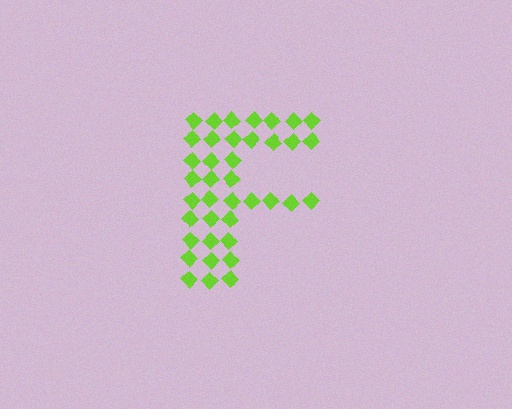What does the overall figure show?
The overall figure shows the letter F.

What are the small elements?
The small elements are diamonds.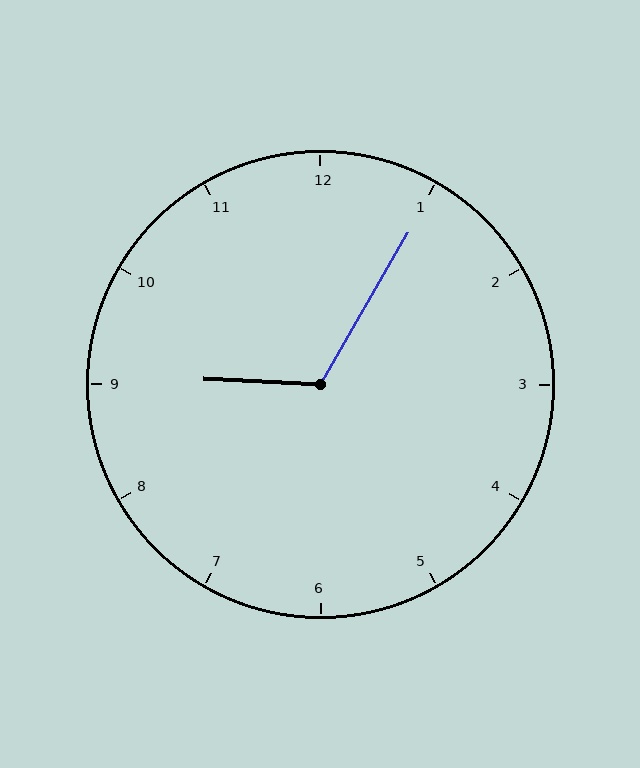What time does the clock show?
9:05.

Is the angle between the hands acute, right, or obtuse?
It is obtuse.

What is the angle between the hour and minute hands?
Approximately 118 degrees.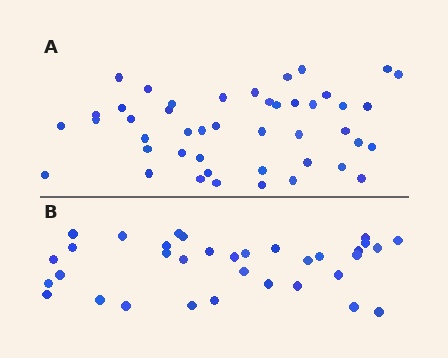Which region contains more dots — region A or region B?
Region A (the top region) has more dots.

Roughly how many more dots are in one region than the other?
Region A has roughly 12 or so more dots than region B.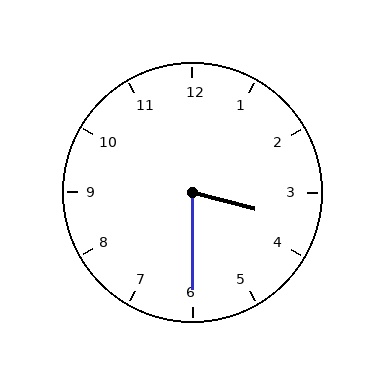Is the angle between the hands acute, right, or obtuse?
It is acute.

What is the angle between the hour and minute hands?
Approximately 75 degrees.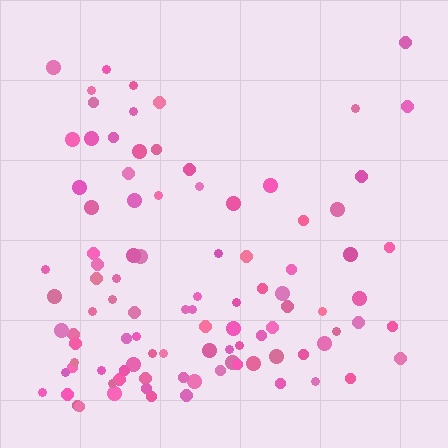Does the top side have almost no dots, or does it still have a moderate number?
Still a moderate number, just noticeably fewer than the bottom.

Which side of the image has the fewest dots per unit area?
The top.